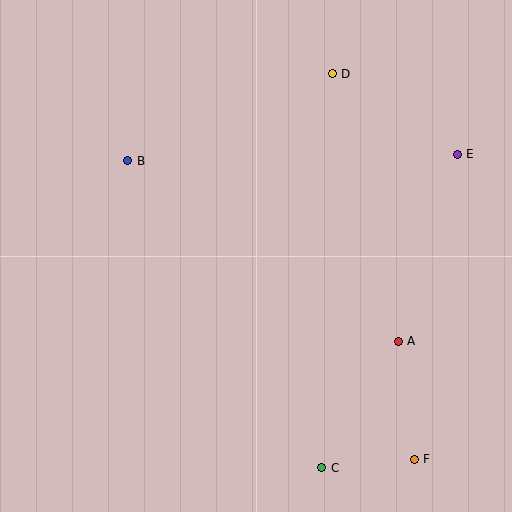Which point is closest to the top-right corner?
Point E is closest to the top-right corner.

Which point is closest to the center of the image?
Point B at (128, 161) is closest to the center.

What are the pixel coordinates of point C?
Point C is at (322, 468).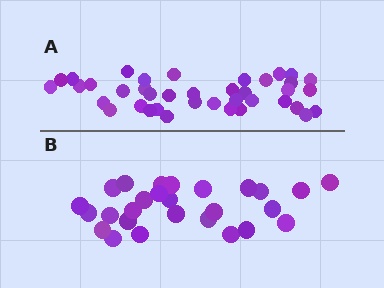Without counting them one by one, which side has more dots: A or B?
Region A (the top region) has more dots.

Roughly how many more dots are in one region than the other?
Region A has roughly 12 or so more dots than region B.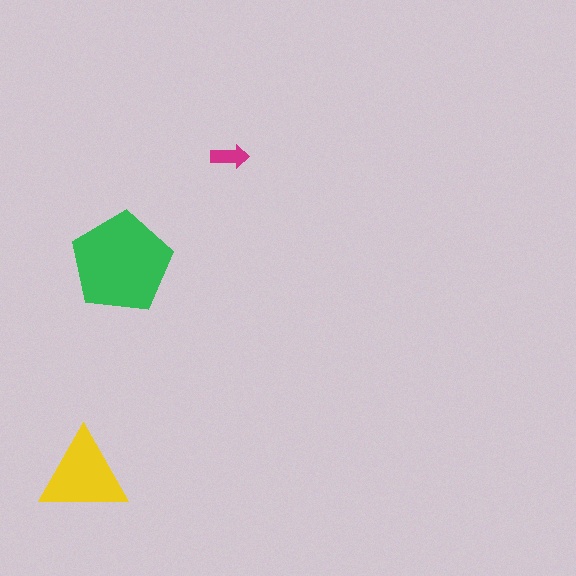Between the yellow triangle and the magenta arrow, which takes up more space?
The yellow triangle.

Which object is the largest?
The green pentagon.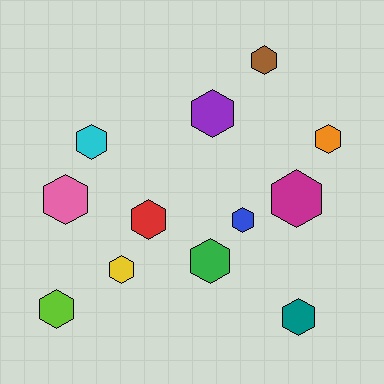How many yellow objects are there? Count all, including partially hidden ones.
There is 1 yellow object.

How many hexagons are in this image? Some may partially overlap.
There are 12 hexagons.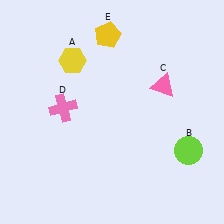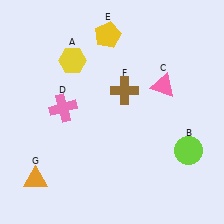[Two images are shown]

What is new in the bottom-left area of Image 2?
An orange triangle (G) was added in the bottom-left area of Image 2.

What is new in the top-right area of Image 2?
A brown cross (F) was added in the top-right area of Image 2.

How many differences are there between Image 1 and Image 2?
There are 2 differences between the two images.